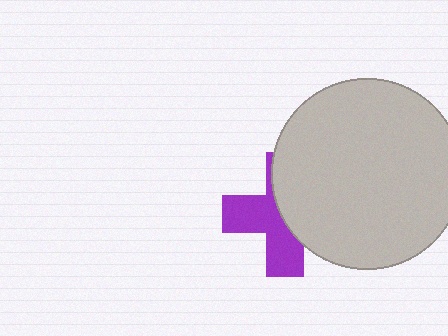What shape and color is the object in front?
The object in front is a light gray circle.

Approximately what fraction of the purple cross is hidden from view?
Roughly 49% of the purple cross is hidden behind the light gray circle.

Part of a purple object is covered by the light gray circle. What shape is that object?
It is a cross.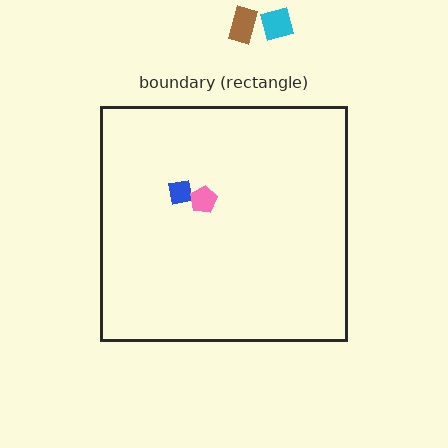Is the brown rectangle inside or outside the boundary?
Outside.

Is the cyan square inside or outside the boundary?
Outside.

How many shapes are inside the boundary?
2 inside, 2 outside.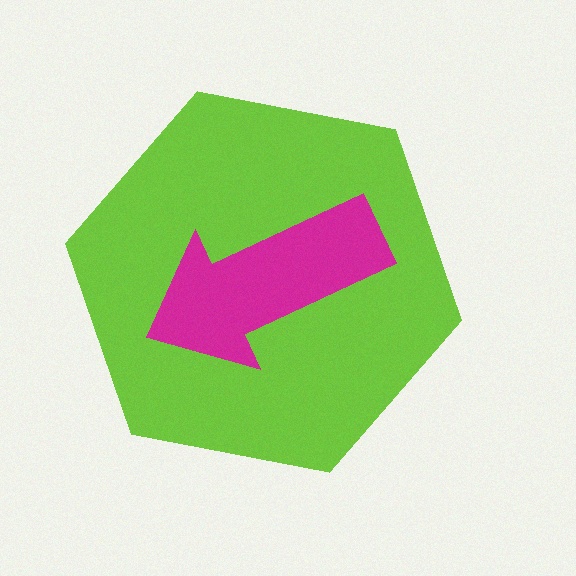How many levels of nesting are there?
2.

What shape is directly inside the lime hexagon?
The magenta arrow.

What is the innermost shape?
The magenta arrow.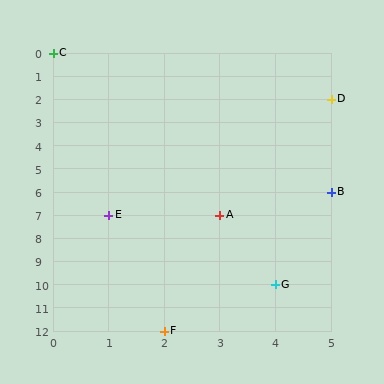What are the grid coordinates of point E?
Point E is at grid coordinates (1, 7).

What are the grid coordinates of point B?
Point B is at grid coordinates (5, 6).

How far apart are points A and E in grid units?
Points A and E are 2 columns apart.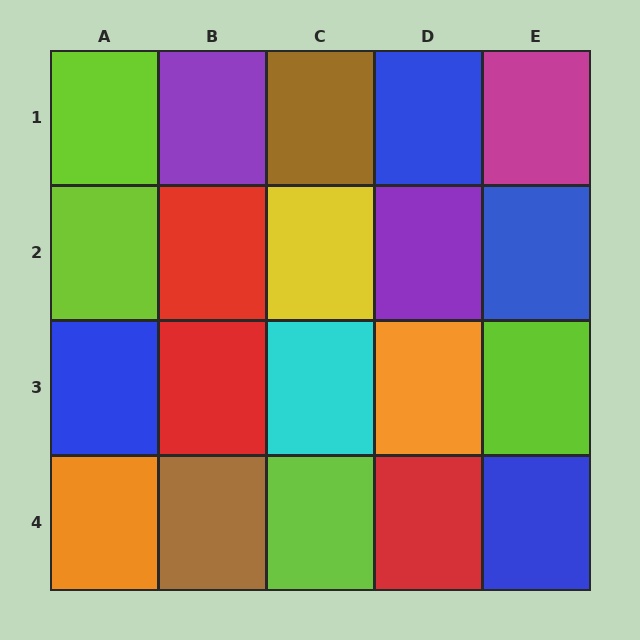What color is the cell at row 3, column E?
Lime.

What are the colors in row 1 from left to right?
Lime, purple, brown, blue, magenta.